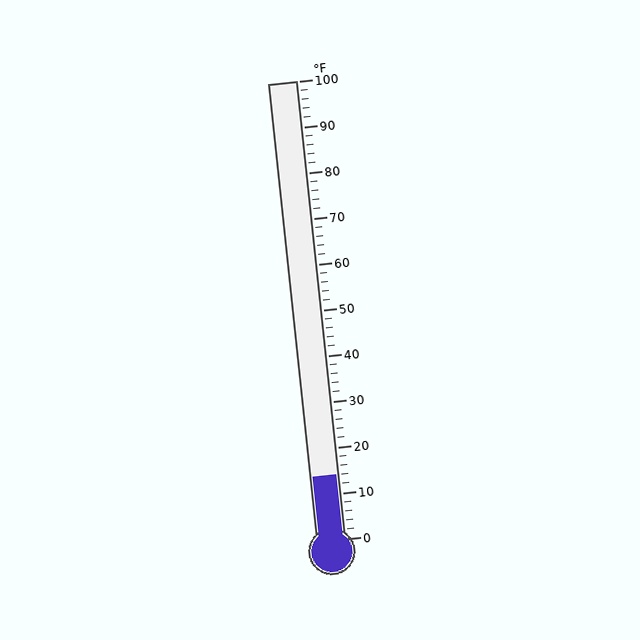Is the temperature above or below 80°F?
The temperature is below 80°F.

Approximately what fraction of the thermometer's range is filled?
The thermometer is filled to approximately 15% of its range.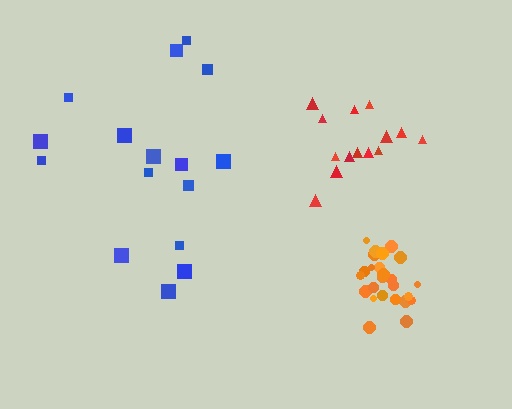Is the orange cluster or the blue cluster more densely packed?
Orange.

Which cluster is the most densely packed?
Orange.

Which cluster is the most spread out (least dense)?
Blue.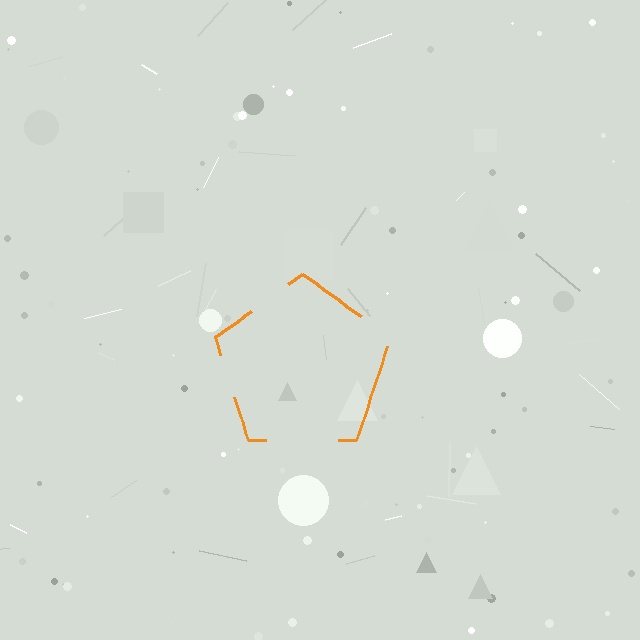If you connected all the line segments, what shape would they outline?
They would outline a pentagon.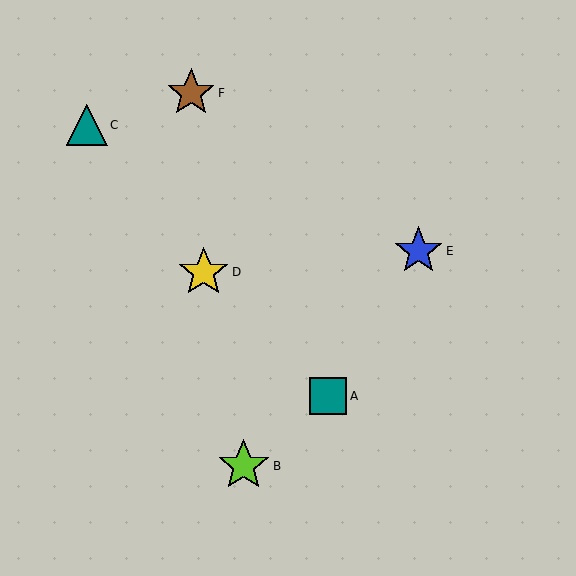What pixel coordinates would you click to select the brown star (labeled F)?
Click at (191, 93) to select the brown star F.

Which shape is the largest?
The lime star (labeled B) is the largest.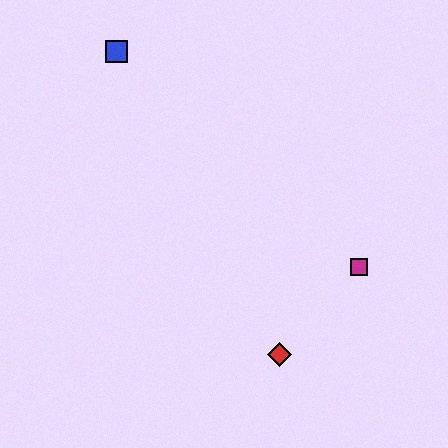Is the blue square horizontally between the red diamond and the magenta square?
No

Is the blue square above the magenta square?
Yes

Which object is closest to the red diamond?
The magenta square is closest to the red diamond.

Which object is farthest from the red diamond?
The blue square is farthest from the red diamond.